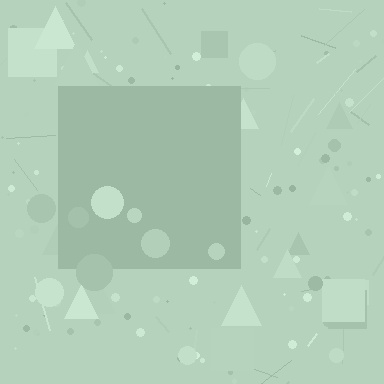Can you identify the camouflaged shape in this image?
The camouflaged shape is a square.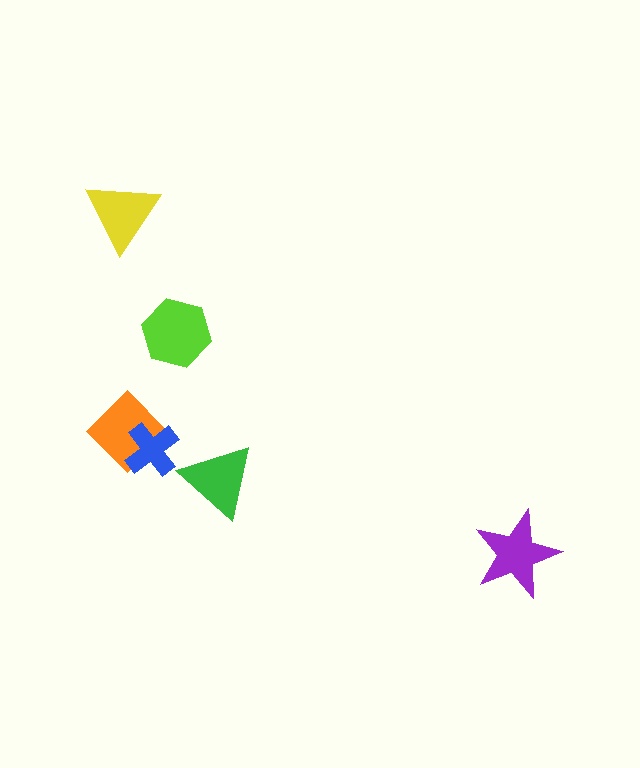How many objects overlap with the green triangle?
0 objects overlap with the green triangle.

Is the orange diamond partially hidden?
Yes, it is partially covered by another shape.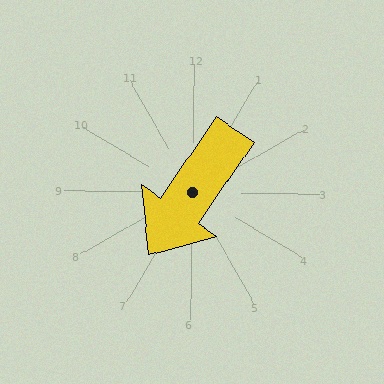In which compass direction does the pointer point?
Southwest.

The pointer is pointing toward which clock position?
Roughly 7 o'clock.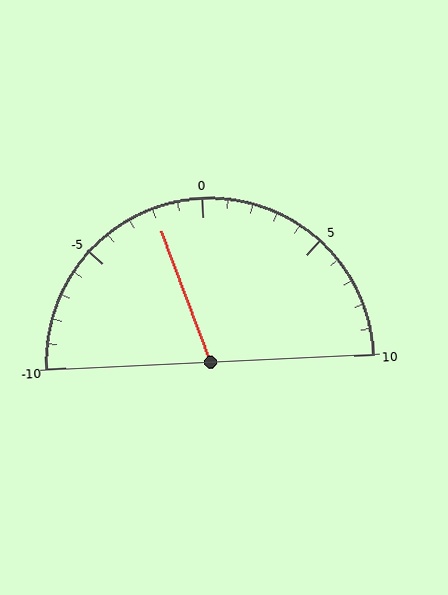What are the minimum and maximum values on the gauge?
The gauge ranges from -10 to 10.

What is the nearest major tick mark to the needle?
The nearest major tick mark is 0.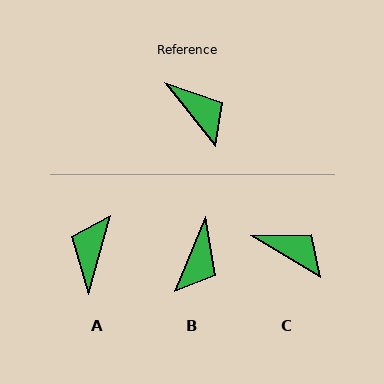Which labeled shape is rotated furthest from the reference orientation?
A, about 126 degrees away.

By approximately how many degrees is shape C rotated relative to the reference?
Approximately 20 degrees counter-clockwise.